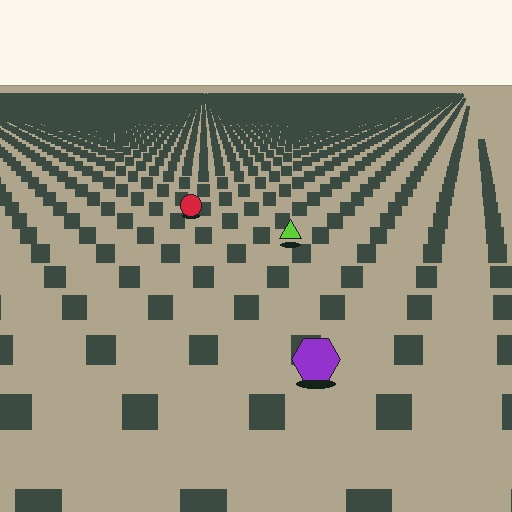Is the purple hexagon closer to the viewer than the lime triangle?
Yes. The purple hexagon is closer — you can tell from the texture gradient: the ground texture is coarser near it.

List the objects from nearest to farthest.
From nearest to farthest: the purple hexagon, the lime triangle, the red circle.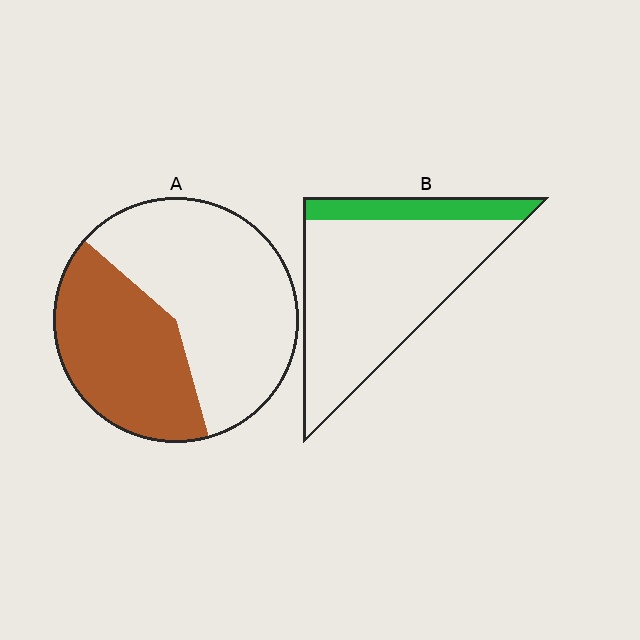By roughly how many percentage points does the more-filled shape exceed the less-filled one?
By roughly 25 percentage points (A over B).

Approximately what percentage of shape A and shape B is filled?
A is approximately 40% and B is approximately 20%.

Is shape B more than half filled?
No.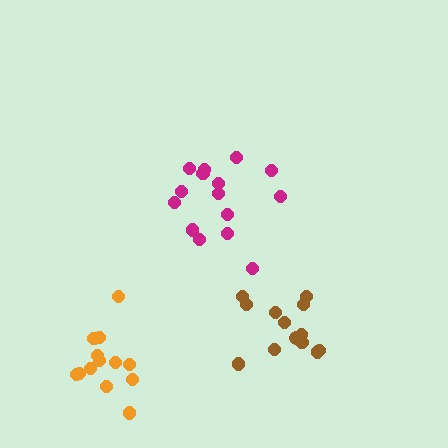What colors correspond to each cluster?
The clusters are colored: magenta, brown, orange.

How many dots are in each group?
Group 1: 15 dots, Group 2: 13 dots, Group 3: 13 dots (41 total).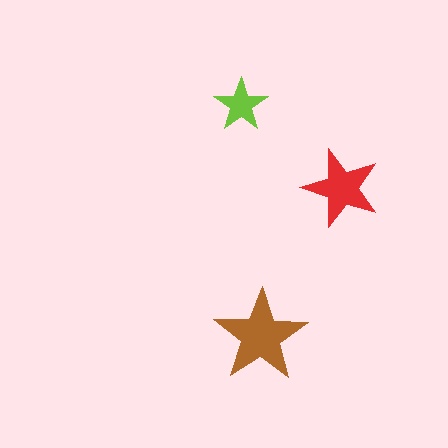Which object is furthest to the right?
The red star is rightmost.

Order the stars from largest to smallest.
the brown one, the red one, the lime one.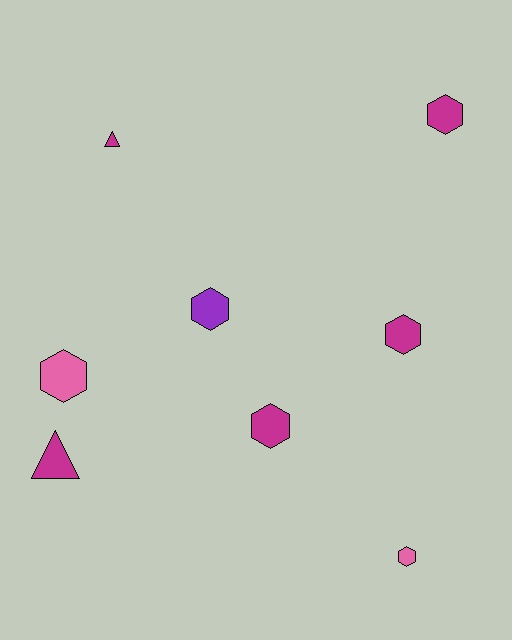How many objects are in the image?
There are 8 objects.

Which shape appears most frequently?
Hexagon, with 6 objects.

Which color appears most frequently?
Magenta, with 5 objects.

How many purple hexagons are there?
There is 1 purple hexagon.